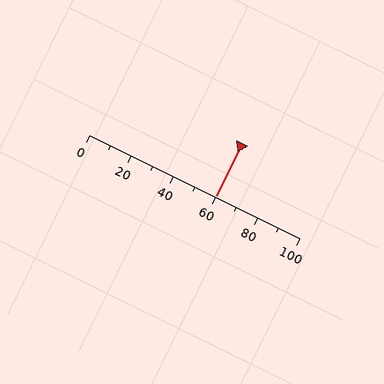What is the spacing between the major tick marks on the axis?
The major ticks are spaced 20 apart.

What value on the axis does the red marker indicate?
The marker indicates approximately 60.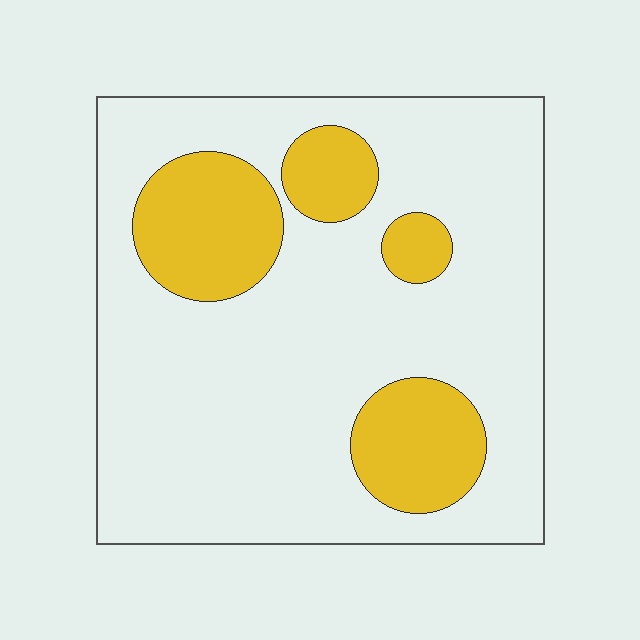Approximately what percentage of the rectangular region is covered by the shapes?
Approximately 20%.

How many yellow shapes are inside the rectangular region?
4.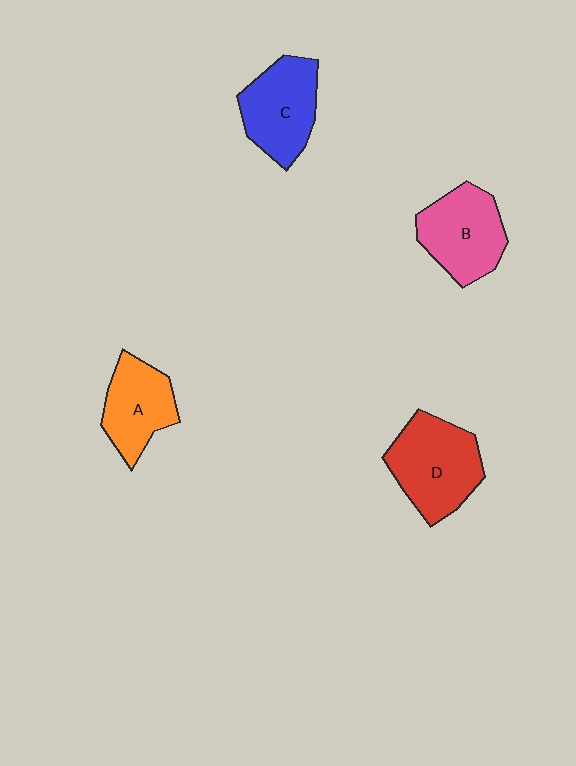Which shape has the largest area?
Shape D (red).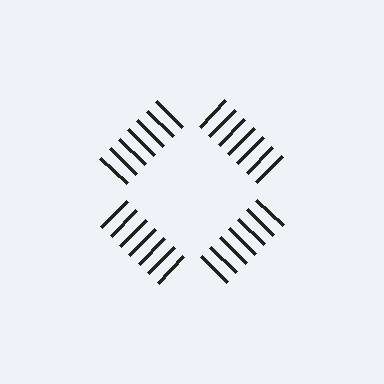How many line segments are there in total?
28 — 7 along each of the 4 edges.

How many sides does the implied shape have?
4 sides — the line-ends trace a square.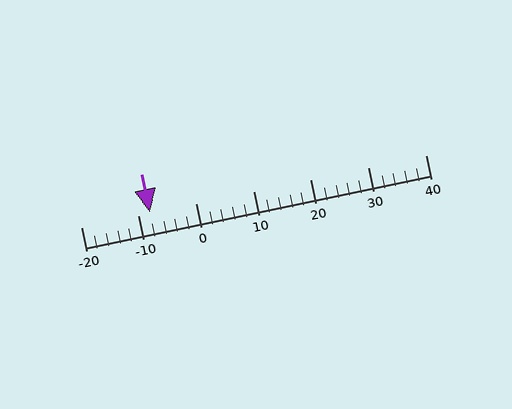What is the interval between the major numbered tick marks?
The major tick marks are spaced 10 units apart.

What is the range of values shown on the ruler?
The ruler shows values from -20 to 40.